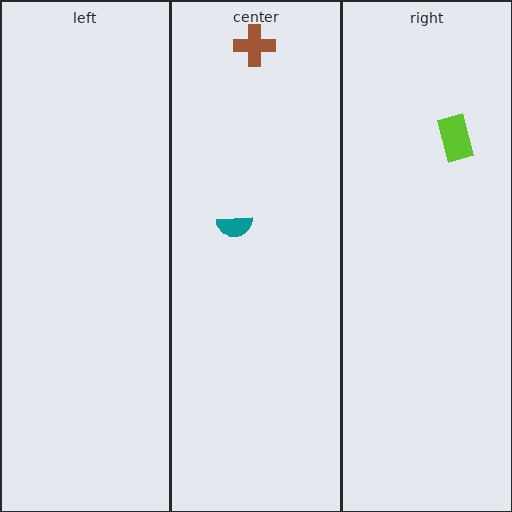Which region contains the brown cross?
The center region.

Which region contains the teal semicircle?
The center region.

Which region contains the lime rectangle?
The right region.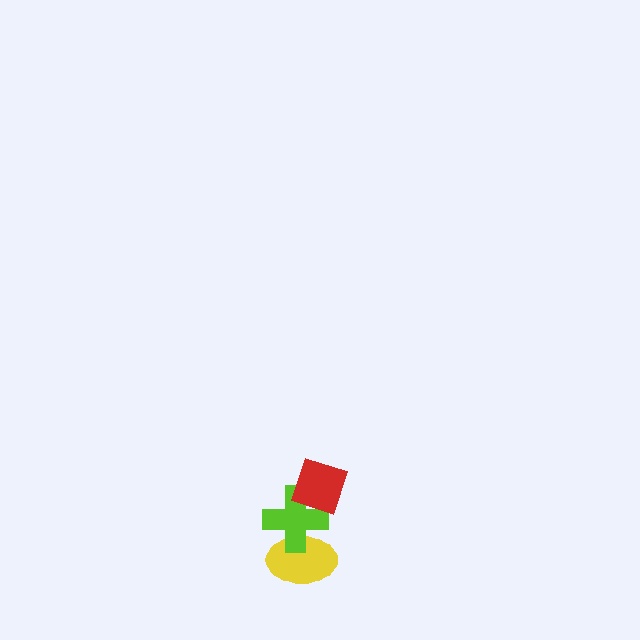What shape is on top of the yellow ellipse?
The lime cross is on top of the yellow ellipse.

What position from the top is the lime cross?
The lime cross is 2nd from the top.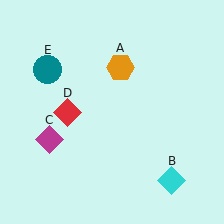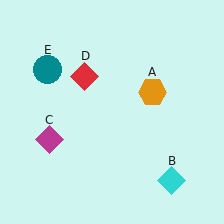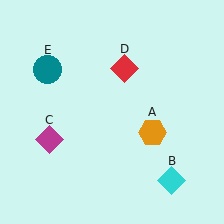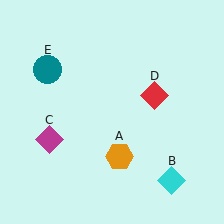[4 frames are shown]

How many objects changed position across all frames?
2 objects changed position: orange hexagon (object A), red diamond (object D).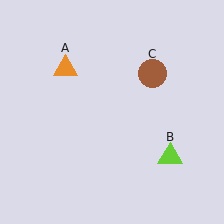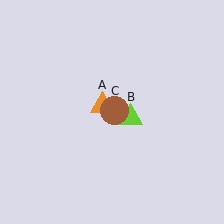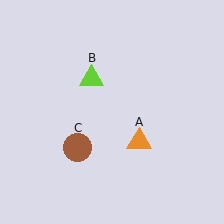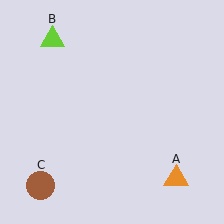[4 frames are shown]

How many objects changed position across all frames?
3 objects changed position: orange triangle (object A), lime triangle (object B), brown circle (object C).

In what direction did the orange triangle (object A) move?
The orange triangle (object A) moved down and to the right.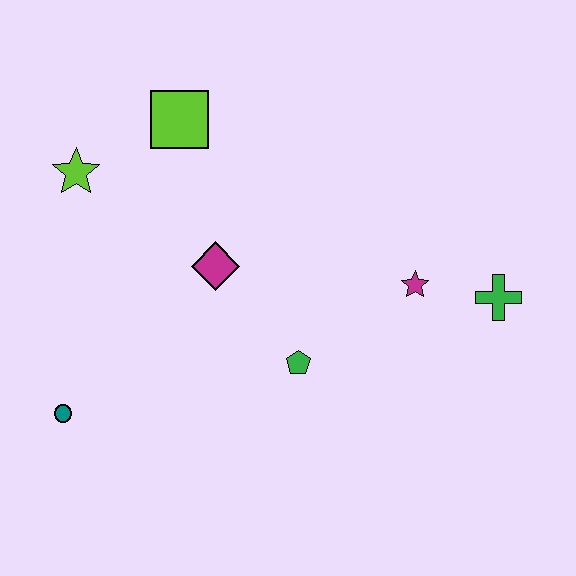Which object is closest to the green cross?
The magenta star is closest to the green cross.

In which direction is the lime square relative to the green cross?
The lime square is to the left of the green cross.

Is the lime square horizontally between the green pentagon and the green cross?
No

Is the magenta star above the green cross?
Yes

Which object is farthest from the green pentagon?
The lime star is farthest from the green pentagon.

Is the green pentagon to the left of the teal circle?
No